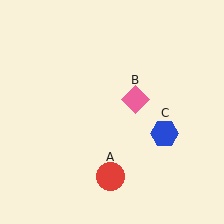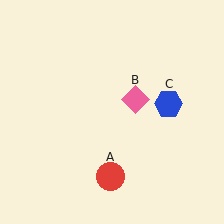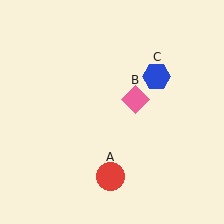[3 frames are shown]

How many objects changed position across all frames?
1 object changed position: blue hexagon (object C).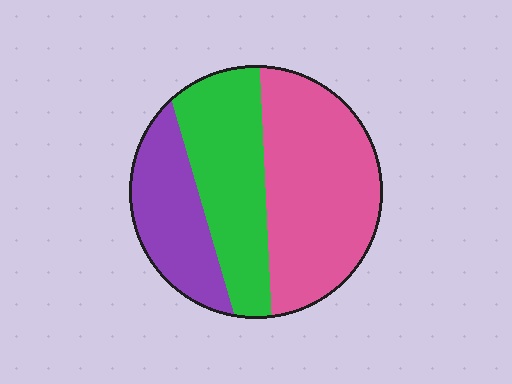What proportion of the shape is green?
Green covers 32% of the shape.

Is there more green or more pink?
Pink.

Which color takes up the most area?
Pink, at roughly 45%.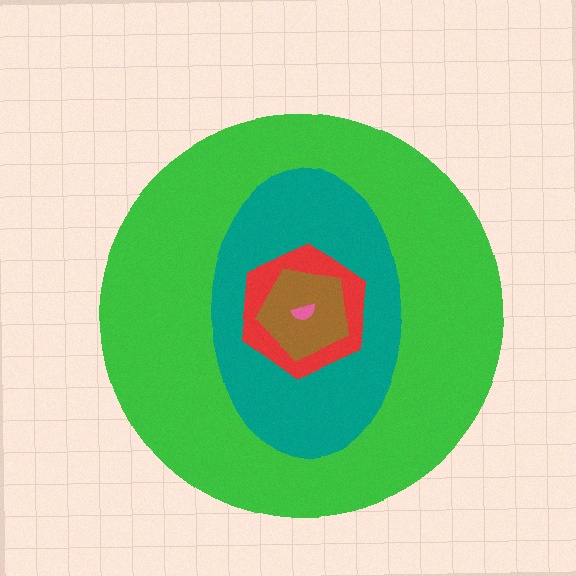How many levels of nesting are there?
5.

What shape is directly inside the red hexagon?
The brown pentagon.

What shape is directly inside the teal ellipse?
The red hexagon.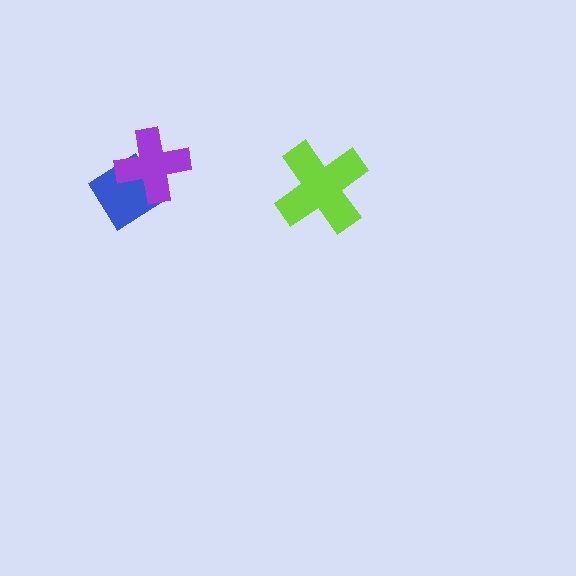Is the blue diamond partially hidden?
Yes, it is partially covered by another shape.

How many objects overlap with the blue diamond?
1 object overlaps with the blue diamond.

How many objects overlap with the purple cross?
1 object overlaps with the purple cross.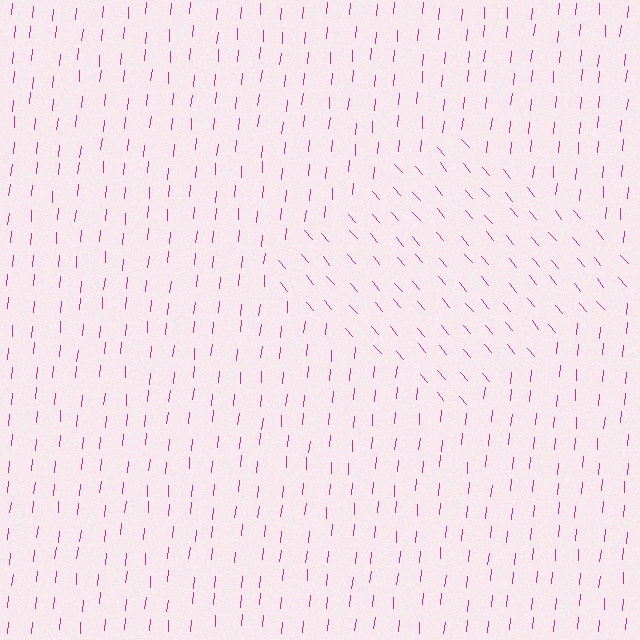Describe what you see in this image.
The image is filled with small magenta line segments. A diamond region in the image has lines oriented differently from the surrounding lines, creating a visible texture boundary.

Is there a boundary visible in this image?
Yes, there is a texture boundary formed by a change in line orientation.